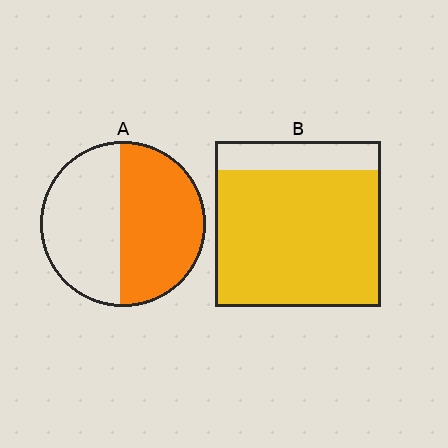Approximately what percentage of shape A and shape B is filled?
A is approximately 50% and B is approximately 85%.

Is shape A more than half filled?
Roughly half.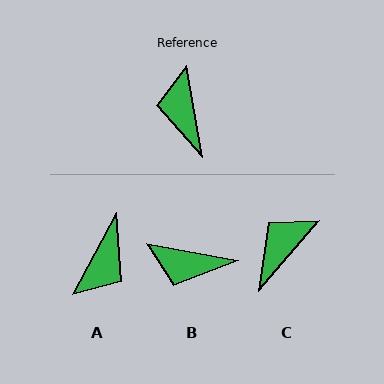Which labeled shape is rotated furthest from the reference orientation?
A, about 143 degrees away.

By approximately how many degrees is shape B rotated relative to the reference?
Approximately 70 degrees counter-clockwise.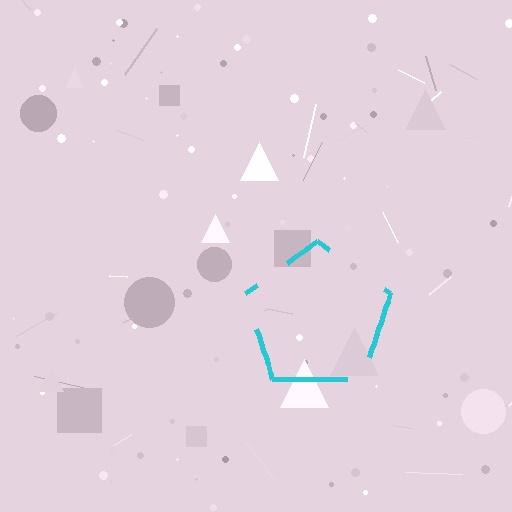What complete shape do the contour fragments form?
The contour fragments form a pentagon.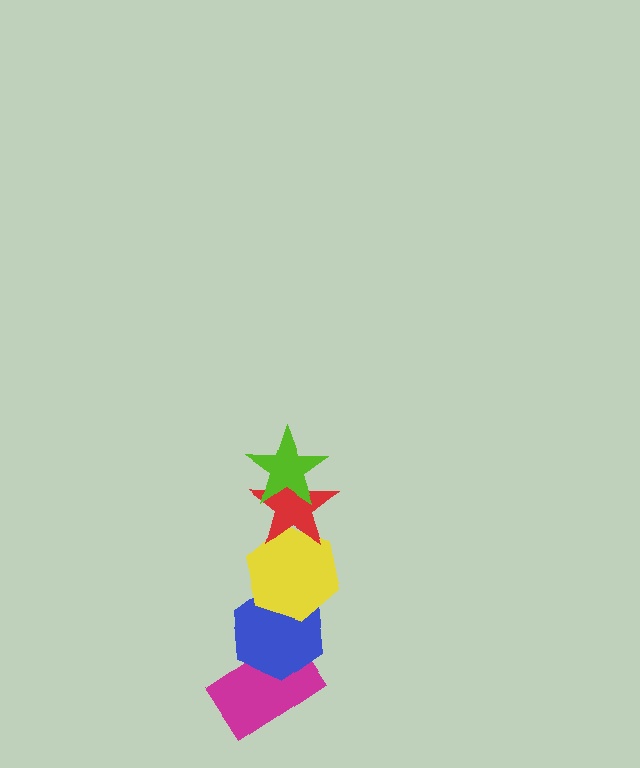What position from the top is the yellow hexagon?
The yellow hexagon is 3rd from the top.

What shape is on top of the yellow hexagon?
The red star is on top of the yellow hexagon.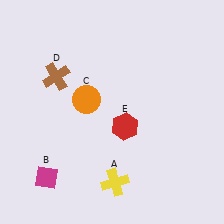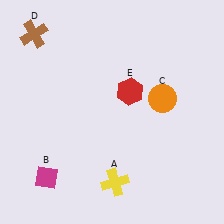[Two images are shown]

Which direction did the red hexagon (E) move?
The red hexagon (E) moved up.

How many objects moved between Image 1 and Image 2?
3 objects moved between the two images.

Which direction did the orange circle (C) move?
The orange circle (C) moved right.